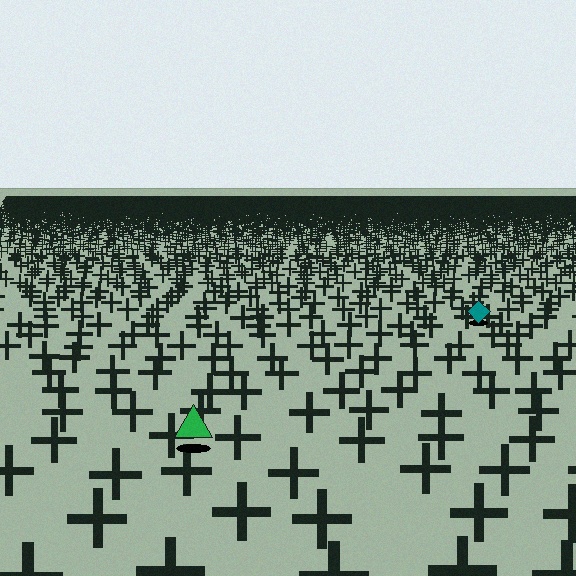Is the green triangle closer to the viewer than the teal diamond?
Yes. The green triangle is closer — you can tell from the texture gradient: the ground texture is coarser near it.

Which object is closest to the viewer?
The green triangle is closest. The texture marks near it are larger and more spread out.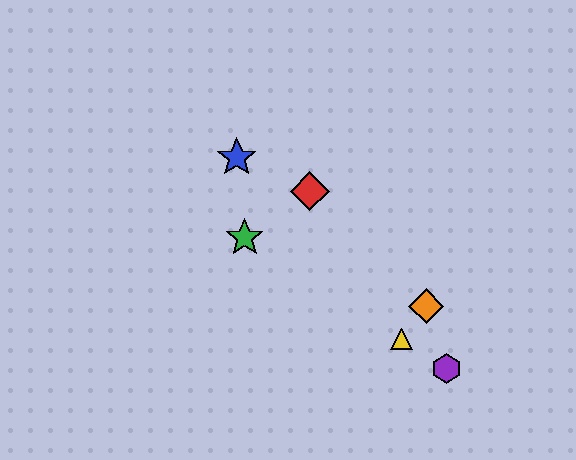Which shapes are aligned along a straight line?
The green star, the yellow triangle, the purple hexagon are aligned along a straight line.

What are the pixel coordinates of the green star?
The green star is at (245, 238).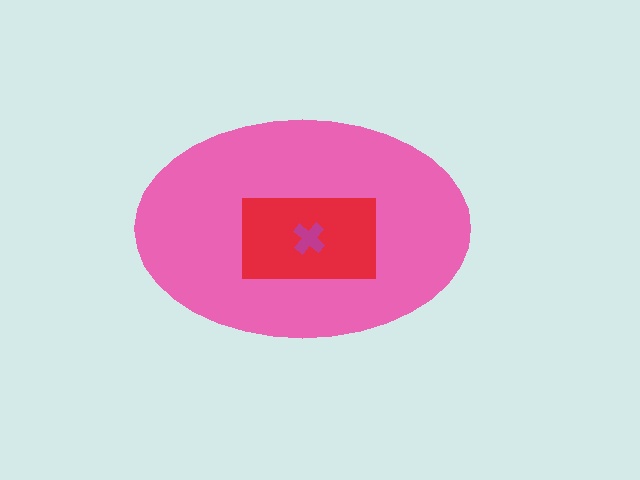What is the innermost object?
The magenta cross.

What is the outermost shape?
The pink ellipse.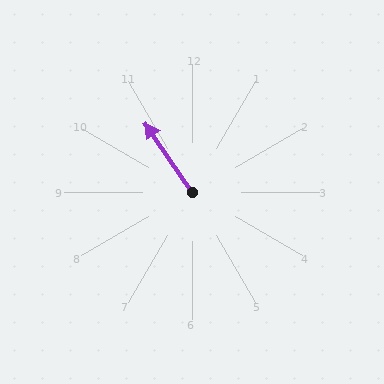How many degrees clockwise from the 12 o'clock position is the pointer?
Approximately 326 degrees.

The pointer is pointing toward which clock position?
Roughly 11 o'clock.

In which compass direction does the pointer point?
Northwest.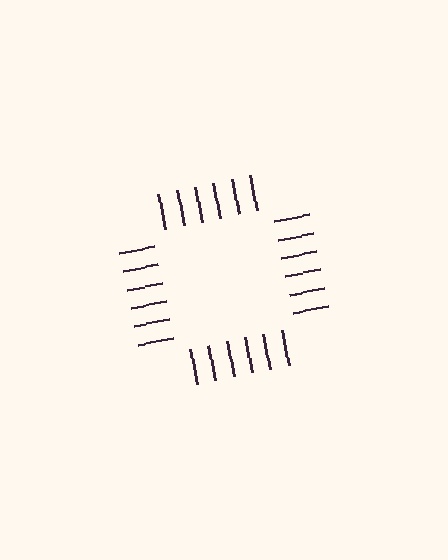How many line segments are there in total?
24 — 6 along each of the 4 edges.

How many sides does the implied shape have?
4 sides — the line-ends trace a square.